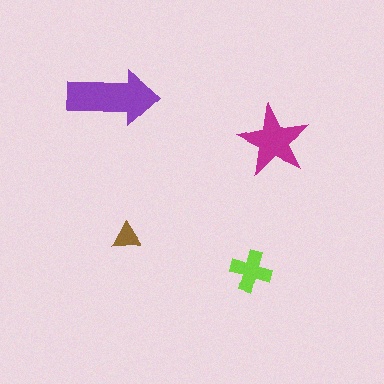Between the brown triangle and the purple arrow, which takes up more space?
The purple arrow.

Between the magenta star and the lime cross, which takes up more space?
The magenta star.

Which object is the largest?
The purple arrow.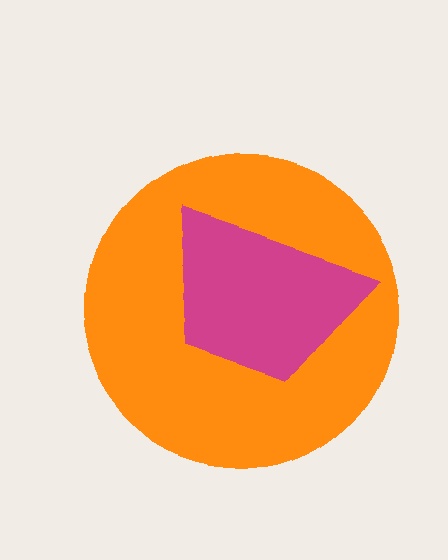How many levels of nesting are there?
2.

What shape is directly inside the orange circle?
The magenta trapezoid.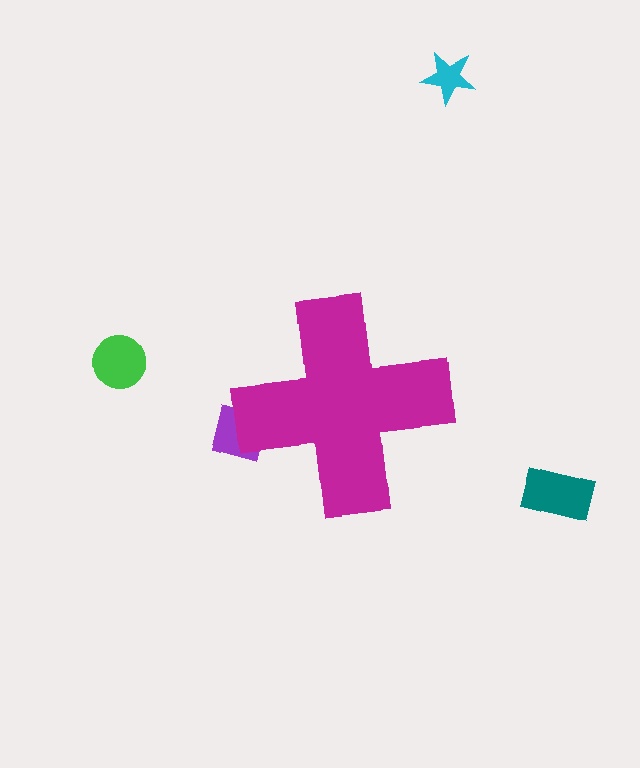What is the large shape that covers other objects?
A magenta cross.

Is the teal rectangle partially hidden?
No, the teal rectangle is fully visible.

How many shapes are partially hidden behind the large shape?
1 shape is partially hidden.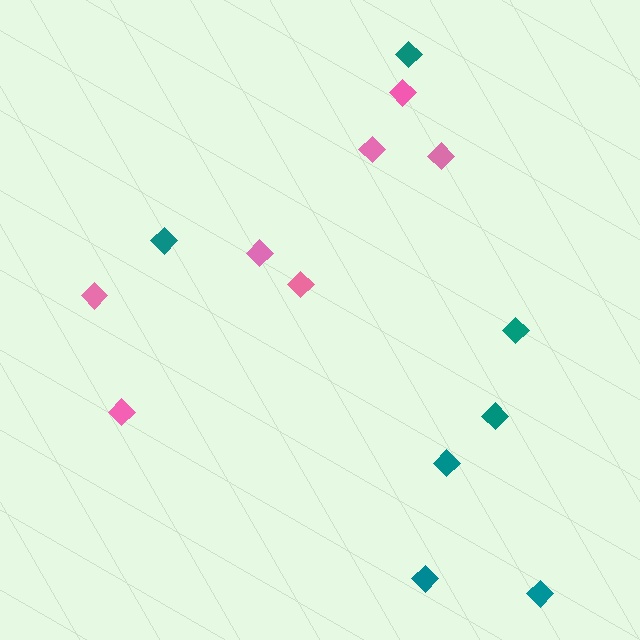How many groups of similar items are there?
There are 2 groups: one group of teal diamonds (7) and one group of pink diamonds (7).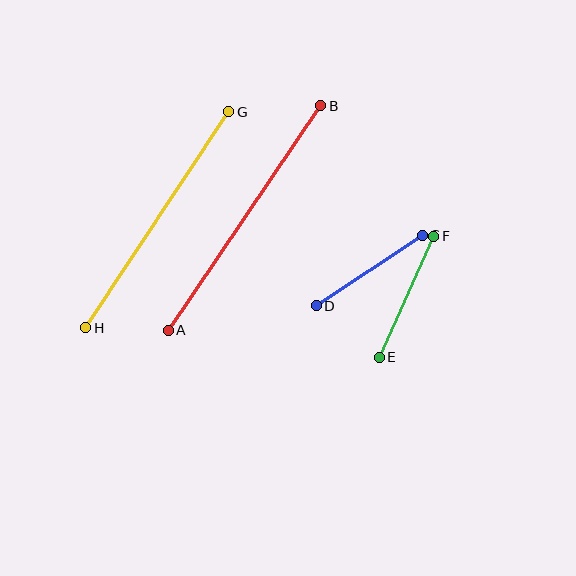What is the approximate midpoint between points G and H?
The midpoint is at approximately (157, 220) pixels.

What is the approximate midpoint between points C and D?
The midpoint is at approximately (369, 271) pixels.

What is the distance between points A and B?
The distance is approximately 271 pixels.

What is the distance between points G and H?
The distance is approximately 259 pixels.